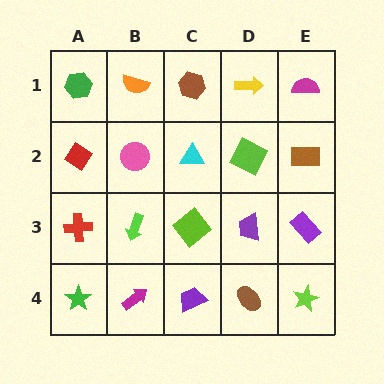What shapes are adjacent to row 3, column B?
A pink circle (row 2, column B), a magenta arrow (row 4, column B), a red cross (row 3, column A), a lime diamond (row 3, column C).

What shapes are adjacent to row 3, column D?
A lime square (row 2, column D), a brown ellipse (row 4, column D), a lime diamond (row 3, column C), a purple rectangle (row 3, column E).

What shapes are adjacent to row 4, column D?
A purple trapezoid (row 3, column D), a purple trapezoid (row 4, column C), a lime star (row 4, column E).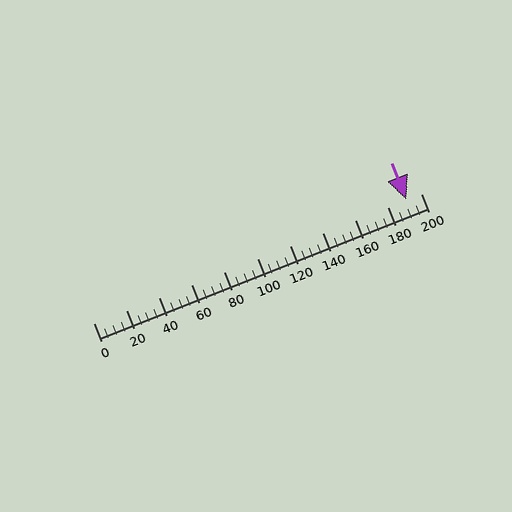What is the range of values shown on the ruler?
The ruler shows values from 0 to 200.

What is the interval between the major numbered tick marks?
The major tick marks are spaced 20 units apart.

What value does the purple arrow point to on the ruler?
The purple arrow points to approximately 191.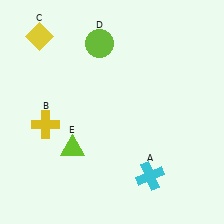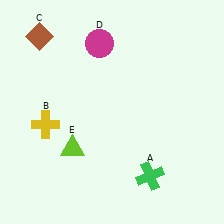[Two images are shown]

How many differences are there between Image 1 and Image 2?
There are 3 differences between the two images.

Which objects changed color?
A changed from cyan to green. C changed from yellow to brown. D changed from lime to magenta.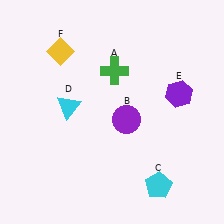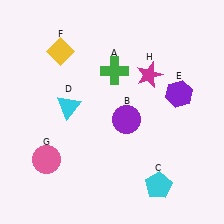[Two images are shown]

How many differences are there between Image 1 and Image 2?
There are 2 differences between the two images.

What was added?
A pink circle (G), a magenta star (H) were added in Image 2.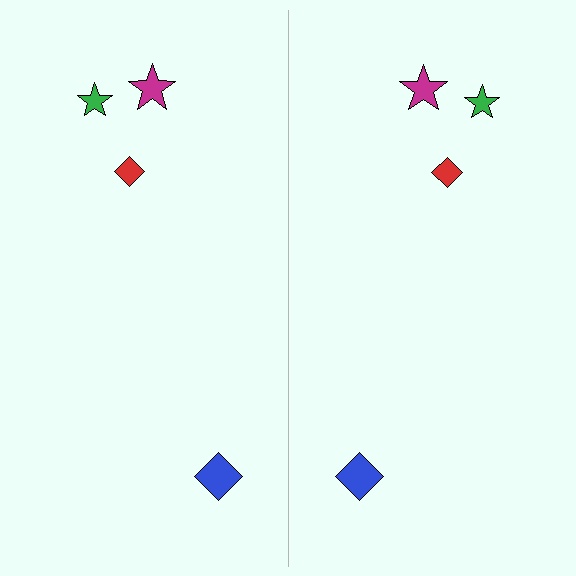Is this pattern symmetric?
Yes, this pattern has bilateral (reflection) symmetry.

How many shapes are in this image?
There are 8 shapes in this image.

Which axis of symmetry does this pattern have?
The pattern has a vertical axis of symmetry running through the center of the image.